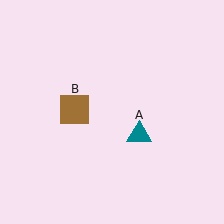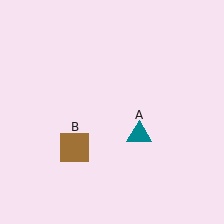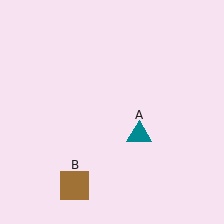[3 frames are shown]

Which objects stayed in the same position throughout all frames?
Teal triangle (object A) remained stationary.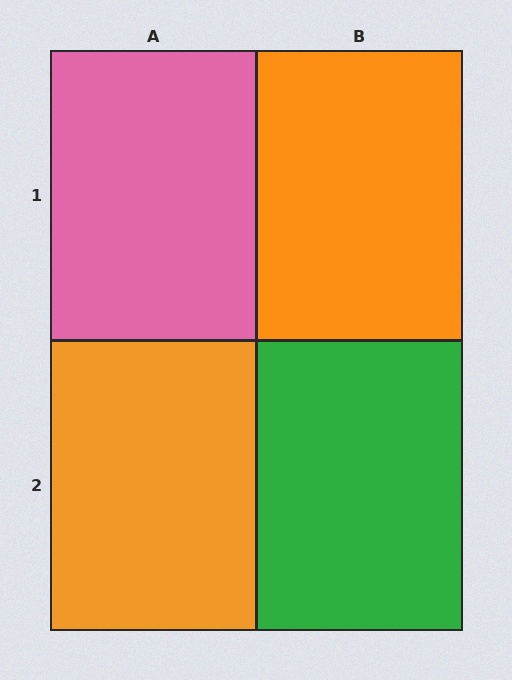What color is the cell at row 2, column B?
Green.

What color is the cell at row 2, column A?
Orange.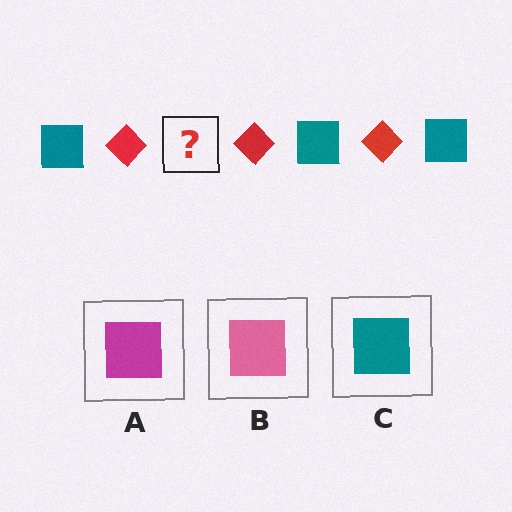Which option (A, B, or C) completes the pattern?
C.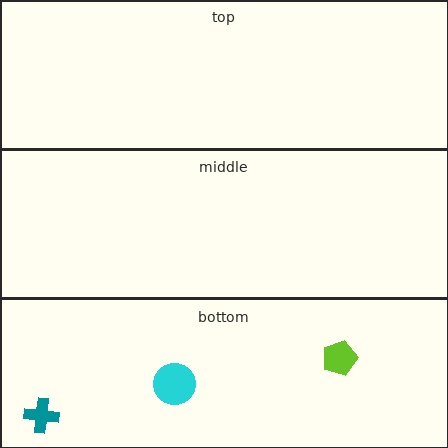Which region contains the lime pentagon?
The bottom region.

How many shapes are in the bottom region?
3.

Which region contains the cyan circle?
The bottom region.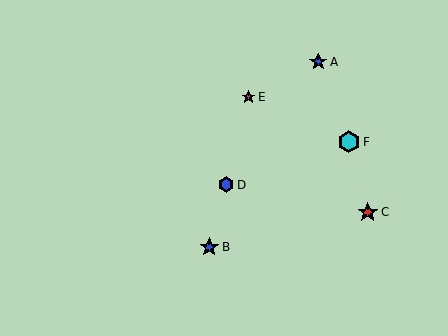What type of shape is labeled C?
Shape C is a red star.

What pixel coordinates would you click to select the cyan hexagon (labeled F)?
Click at (349, 142) to select the cyan hexagon F.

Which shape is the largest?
The cyan hexagon (labeled F) is the largest.